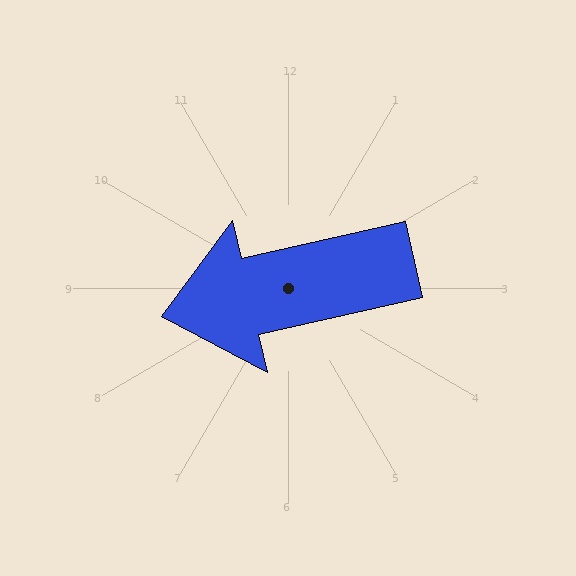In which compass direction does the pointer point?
West.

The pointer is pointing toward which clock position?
Roughly 9 o'clock.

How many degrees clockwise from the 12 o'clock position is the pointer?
Approximately 257 degrees.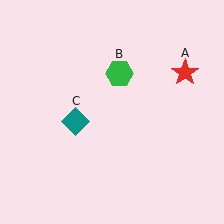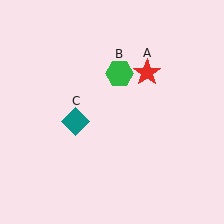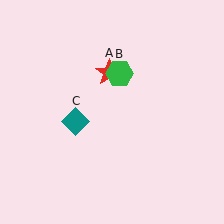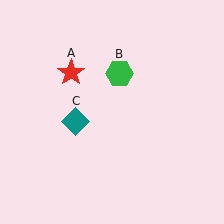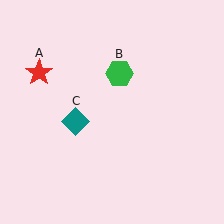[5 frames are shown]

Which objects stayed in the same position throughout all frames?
Green hexagon (object B) and teal diamond (object C) remained stationary.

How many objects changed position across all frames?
1 object changed position: red star (object A).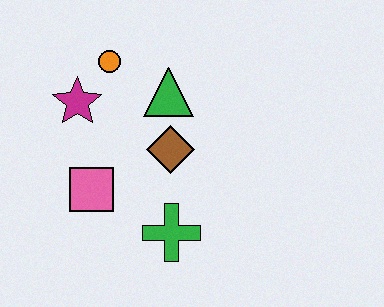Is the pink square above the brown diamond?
No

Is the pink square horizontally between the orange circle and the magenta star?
Yes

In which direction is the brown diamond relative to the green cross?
The brown diamond is above the green cross.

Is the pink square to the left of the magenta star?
No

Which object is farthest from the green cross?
The orange circle is farthest from the green cross.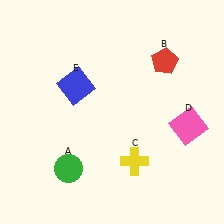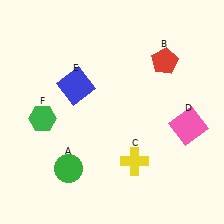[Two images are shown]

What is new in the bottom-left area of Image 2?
A green hexagon (F) was added in the bottom-left area of Image 2.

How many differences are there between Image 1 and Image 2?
There is 1 difference between the two images.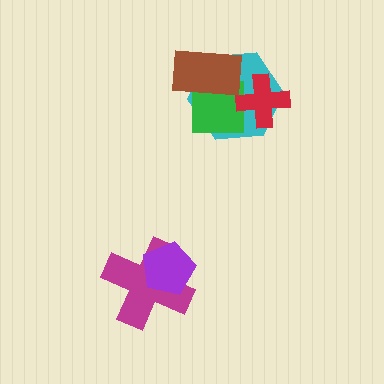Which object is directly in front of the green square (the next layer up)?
The red cross is directly in front of the green square.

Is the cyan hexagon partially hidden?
Yes, it is partially covered by another shape.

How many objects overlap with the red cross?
2 objects overlap with the red cross.